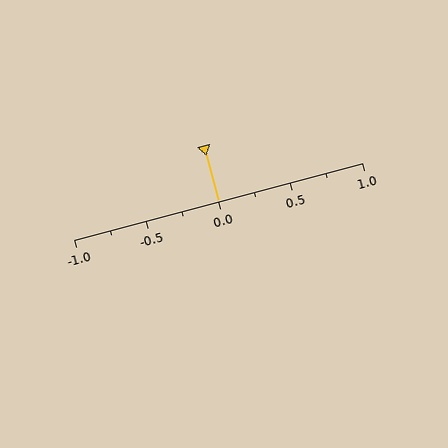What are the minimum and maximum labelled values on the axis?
The axis runs from -1.0 to 1.0.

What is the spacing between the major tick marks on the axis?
The major ticks are spaced 0.5 apart.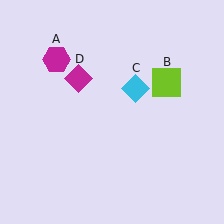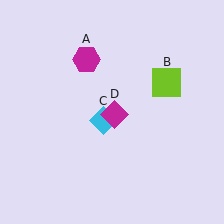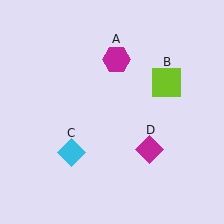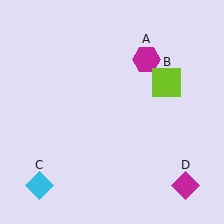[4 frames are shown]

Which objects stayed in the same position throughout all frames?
Lime square (object B) remained stationary.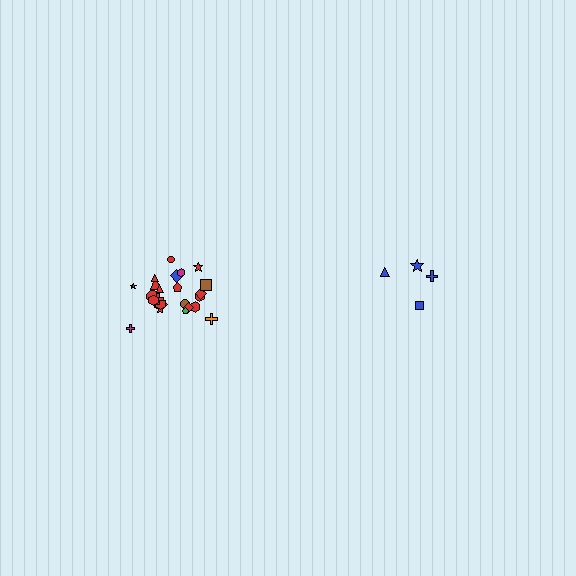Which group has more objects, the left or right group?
The left group.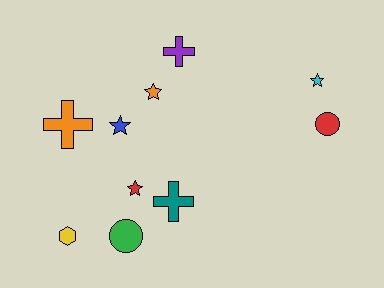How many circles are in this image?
There are 2 circles.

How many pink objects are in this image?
There are no pink objects.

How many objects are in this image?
There are 10 objects.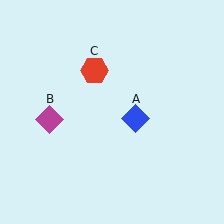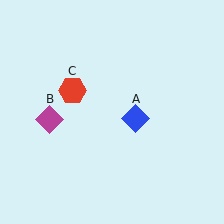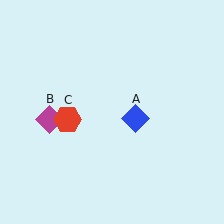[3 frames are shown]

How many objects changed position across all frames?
1 object changed position: red hexagon (object C).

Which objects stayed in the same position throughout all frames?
Blue diamond (object A) and magenta diamond (object B) remained stationary.